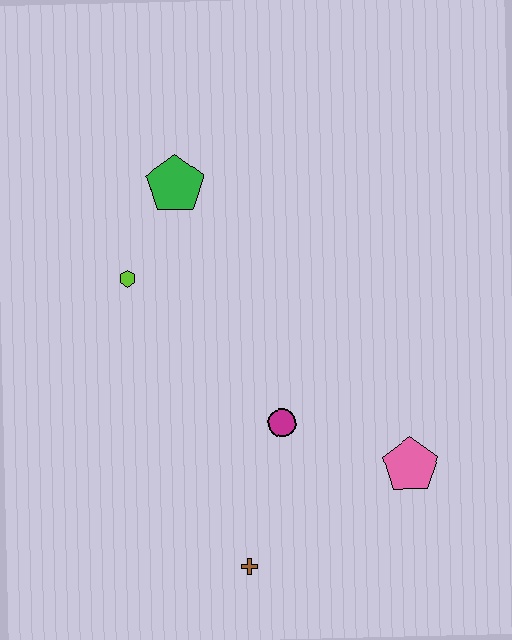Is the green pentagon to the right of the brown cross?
No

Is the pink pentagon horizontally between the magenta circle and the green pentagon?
No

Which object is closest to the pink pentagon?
The magenta circle is closest to the pink pentagon.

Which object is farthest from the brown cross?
The green pentagon is farthest from the brown cross.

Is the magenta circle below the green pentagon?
Yes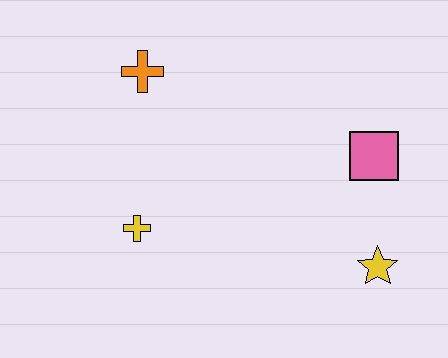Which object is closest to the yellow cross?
The orange cross is closest to the yellow cross.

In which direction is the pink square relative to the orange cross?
The pink square is to the right of the orange cross.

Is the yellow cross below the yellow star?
No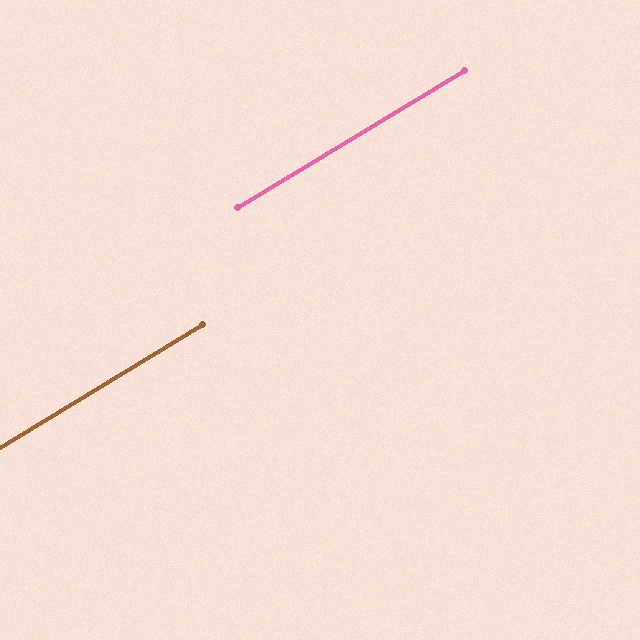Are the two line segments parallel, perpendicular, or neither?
Parallel — their directions differ by only 0.0°.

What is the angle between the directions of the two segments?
Approximately 0 degrees.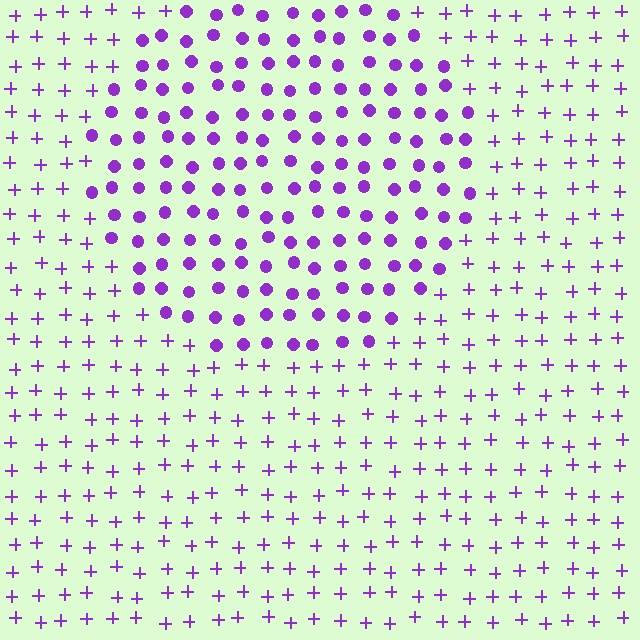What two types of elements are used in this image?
The image uses circles inside the circle region and plus signs outside it.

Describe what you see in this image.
The image is filled with small purple elements arranged in a uniform grid. A circle-shaped region contains circles, while the surrounding area contains plus signs. The boundary is defined purely by the change in element shape.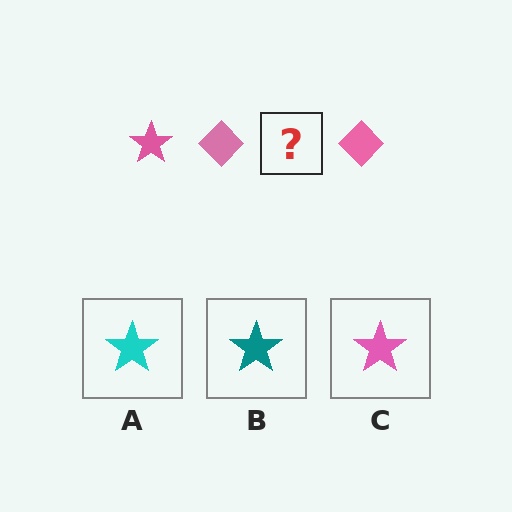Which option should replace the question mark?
Option C.